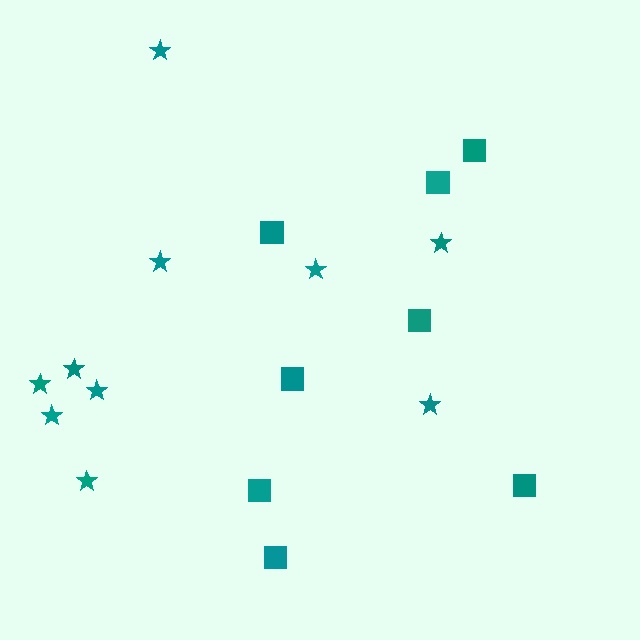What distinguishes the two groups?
There are 2 groups: one group of squares (8) and one group of stars (10).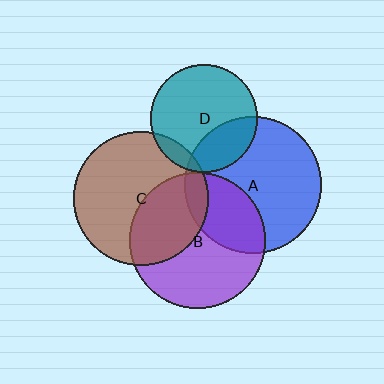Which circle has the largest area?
Circle A (blue).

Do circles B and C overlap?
Yes.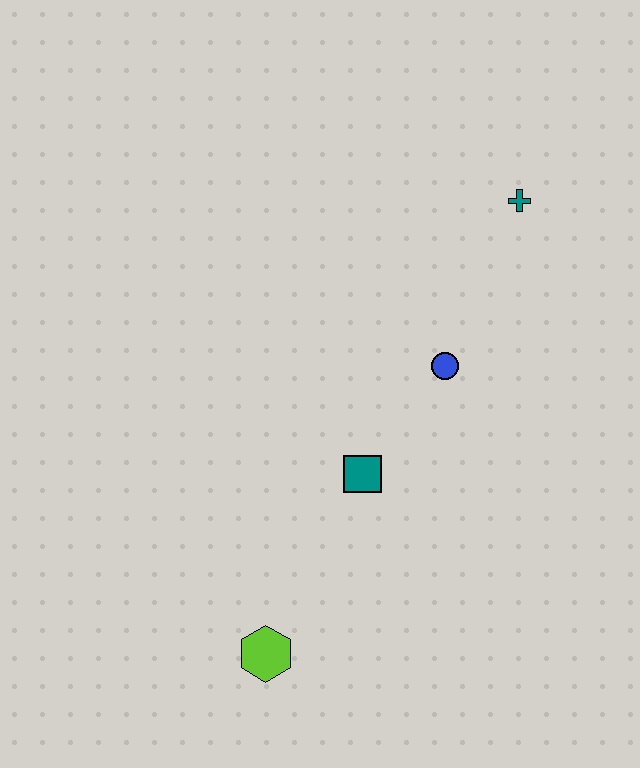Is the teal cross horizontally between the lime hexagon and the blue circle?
No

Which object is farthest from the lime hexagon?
The teal cross is farthest from the lime hexagon.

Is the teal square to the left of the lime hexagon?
No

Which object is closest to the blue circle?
The teal square is closest to the blue circle.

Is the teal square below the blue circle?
Yes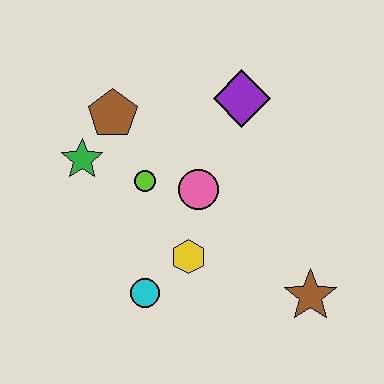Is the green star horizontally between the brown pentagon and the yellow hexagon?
No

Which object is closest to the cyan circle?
The yellow hexagon is closest to the cyan circle.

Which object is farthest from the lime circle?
The brown star is farthest from the lime circle.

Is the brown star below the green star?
Yes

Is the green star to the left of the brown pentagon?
Yes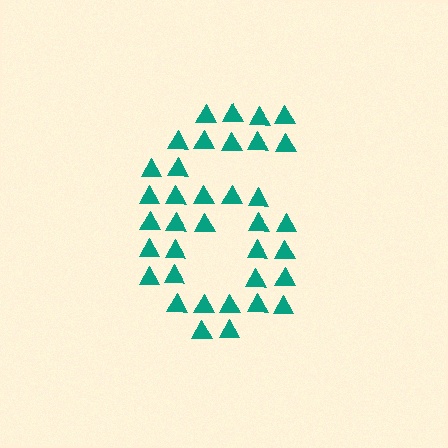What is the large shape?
The large shape is the digit 6.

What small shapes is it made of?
It is made of small triangles.